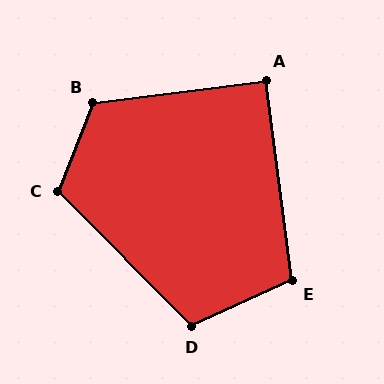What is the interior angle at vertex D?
Approximately 111 degrees (obtuse).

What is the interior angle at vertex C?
Approximately 114 degrees (obtuse).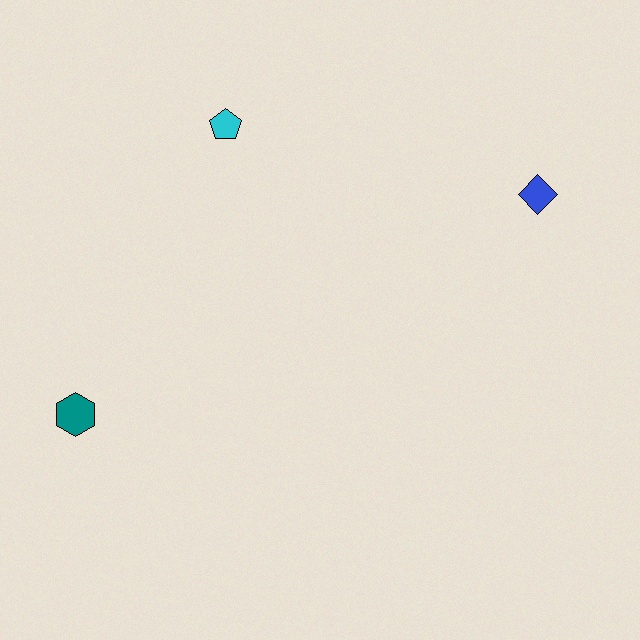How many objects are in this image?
There are 3 objects.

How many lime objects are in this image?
There are no lime objects.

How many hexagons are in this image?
There is 1 hexagon.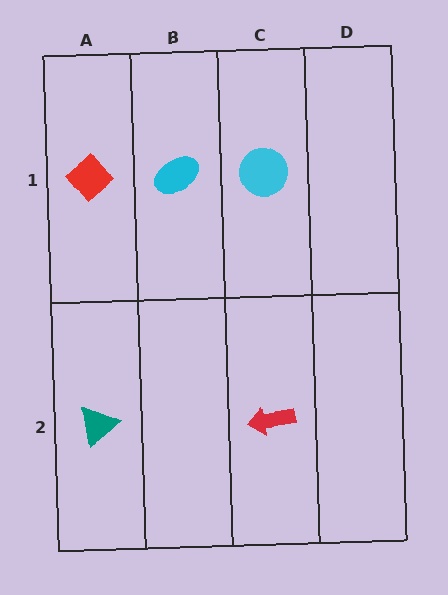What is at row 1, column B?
A cyan ellipse.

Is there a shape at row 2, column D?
No, that cell is empty.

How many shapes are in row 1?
3 shapes.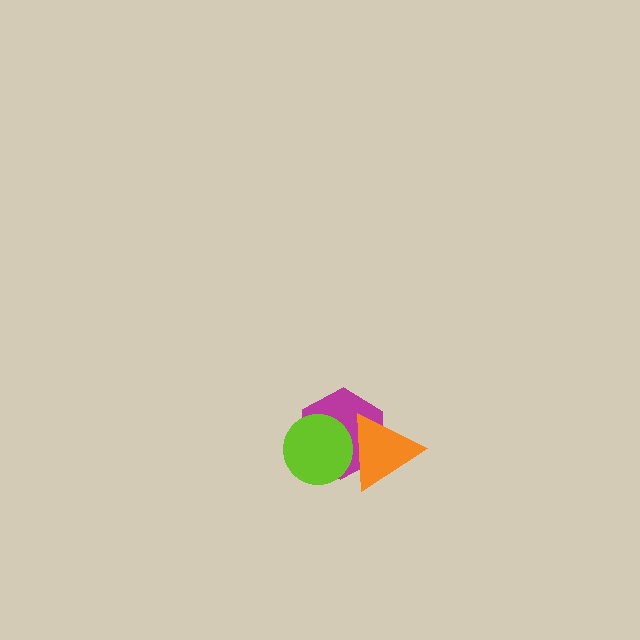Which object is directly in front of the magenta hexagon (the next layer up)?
The orange triangle is directly in front of the magenta hexagon.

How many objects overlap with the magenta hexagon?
2 objects overlap with the magenta hexagon.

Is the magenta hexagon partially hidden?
Yes, it is partially covered by another shape.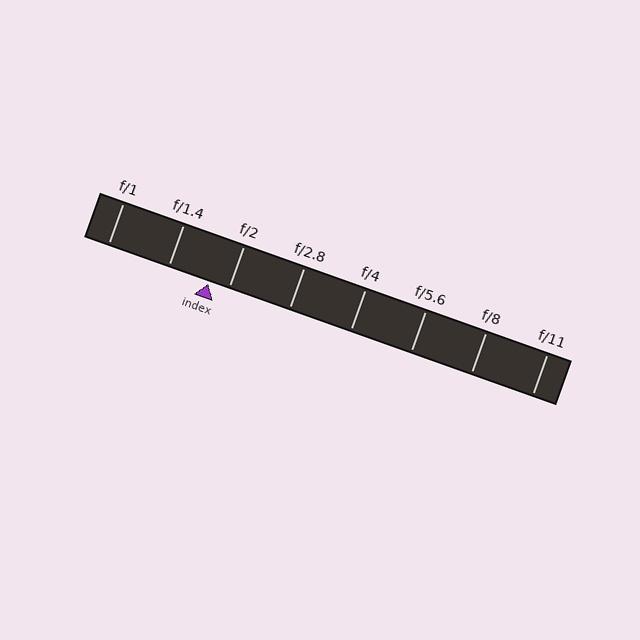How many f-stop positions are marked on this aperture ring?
There are 8 f-stop positions marked.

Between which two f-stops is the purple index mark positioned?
The index mark is between f/1.4 and f/2.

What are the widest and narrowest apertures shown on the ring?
The widest aperture shown is f/1 and the narrowest is f/11.